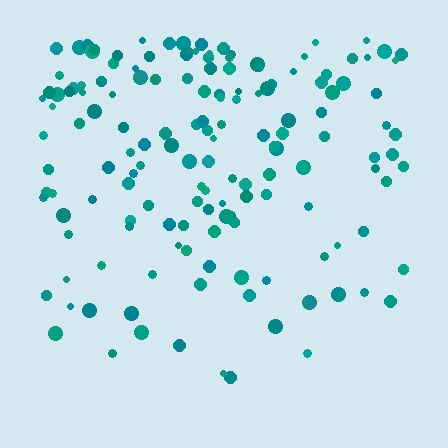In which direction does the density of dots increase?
From bottom to top, with the top side densest.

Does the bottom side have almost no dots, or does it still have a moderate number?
Still a moderate number, just noticeably fewer than the top.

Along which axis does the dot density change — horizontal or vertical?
Vertical.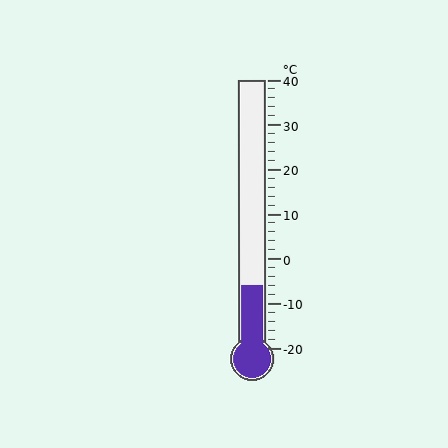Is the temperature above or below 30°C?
The temperature is below 30°C.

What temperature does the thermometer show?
The thermometer shows approximately -6°C.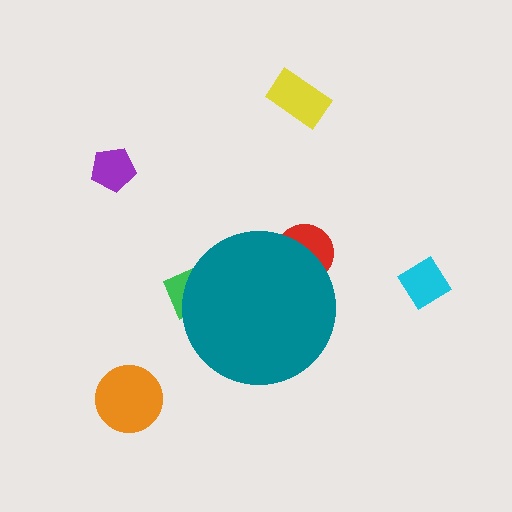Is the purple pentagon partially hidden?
No, the purple pentagon is fully visible.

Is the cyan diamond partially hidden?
No, the cyan diamond is fully visible.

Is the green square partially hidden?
Yes, the green square is partially hidden behind the teal circle.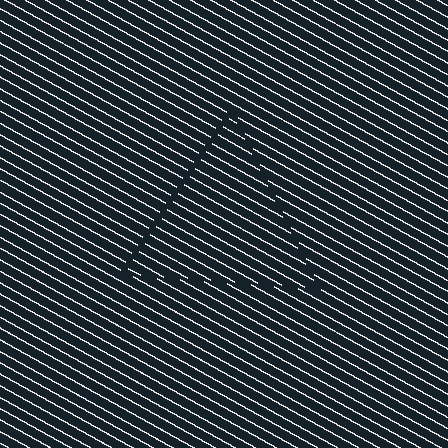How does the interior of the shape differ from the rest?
The interior of the shape contains the same grating, shifted by half a period — the contour is defined by the phase discontinuity where line-ends from the inner and outer gratings abut.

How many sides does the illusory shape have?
3 sides — the line-ends trace a triangle.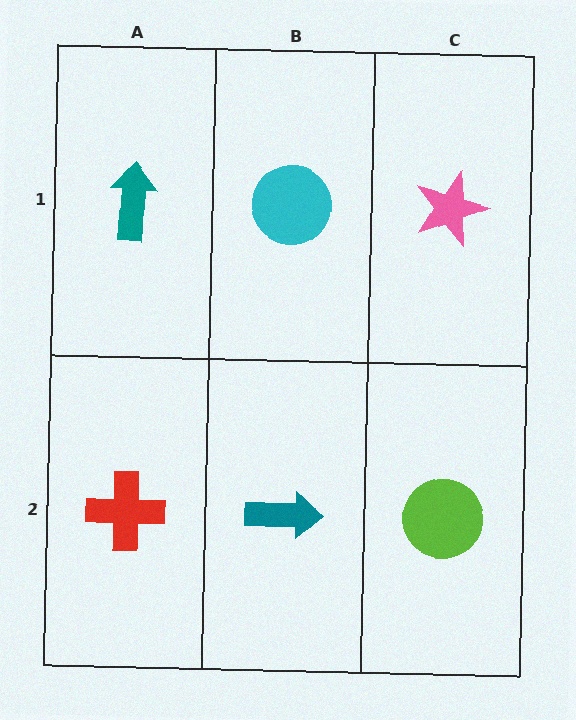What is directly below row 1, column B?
A teal arrow.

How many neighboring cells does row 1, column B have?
3.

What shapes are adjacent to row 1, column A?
A red cross (row 2, column A), a cyan circle (row 1, column B).